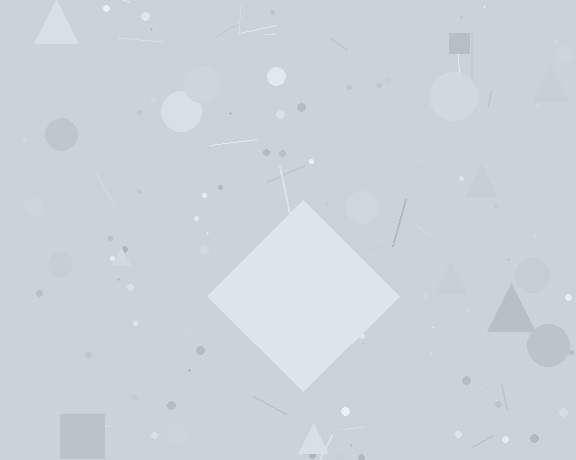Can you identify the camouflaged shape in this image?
The camouflaged shape is a diamond.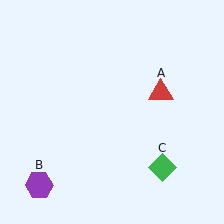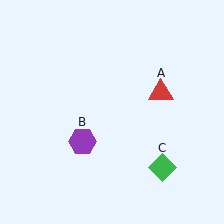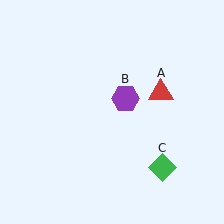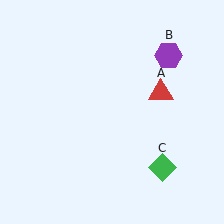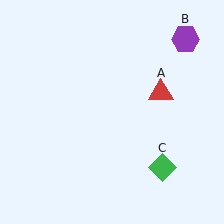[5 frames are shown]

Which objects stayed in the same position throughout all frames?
Red triangle (object A) and green diamond (object C) remained stationary.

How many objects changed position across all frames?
1 object changed position: purple hexagon (object B).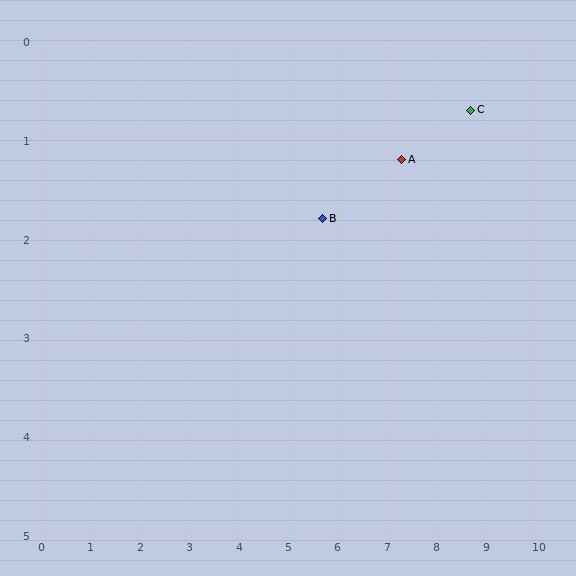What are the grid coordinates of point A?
Point A is at approximately (7.3, 1.2).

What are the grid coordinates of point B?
Point B is at approximately (5.7, 1.8).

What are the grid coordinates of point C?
Point C is at approximately (8.7, 0.7).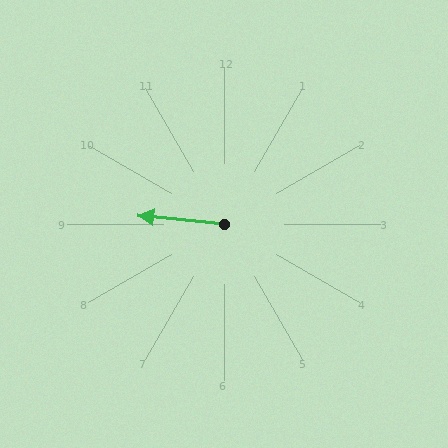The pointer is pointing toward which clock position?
Roughly 9 o'clock.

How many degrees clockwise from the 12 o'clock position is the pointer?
Approximately 276 degrees.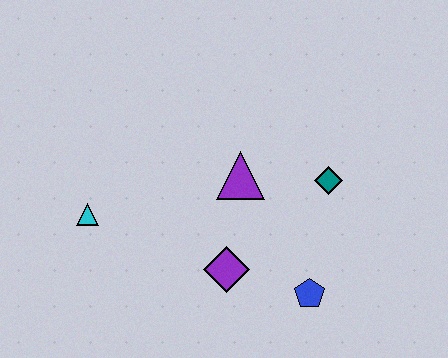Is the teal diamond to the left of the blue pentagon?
No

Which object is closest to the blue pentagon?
The purple diamond is closest to the blue pentagon.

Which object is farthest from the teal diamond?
The cyan triangle is farthest from the teal diamond.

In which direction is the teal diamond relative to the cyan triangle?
The teal diamond is to the right of the cyan triangle.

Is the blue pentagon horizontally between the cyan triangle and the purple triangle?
No